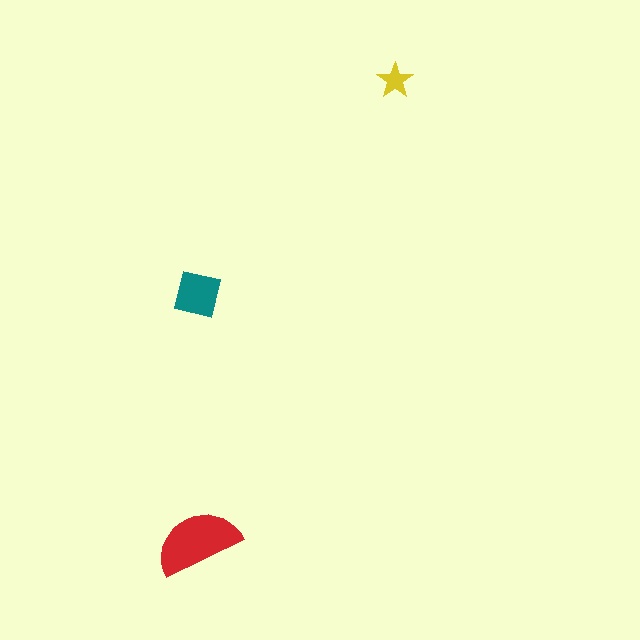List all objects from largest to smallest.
The red semicircle, the teal square, the yellow star.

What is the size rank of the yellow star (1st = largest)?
3rd.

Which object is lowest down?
The red semicircle is bottommost.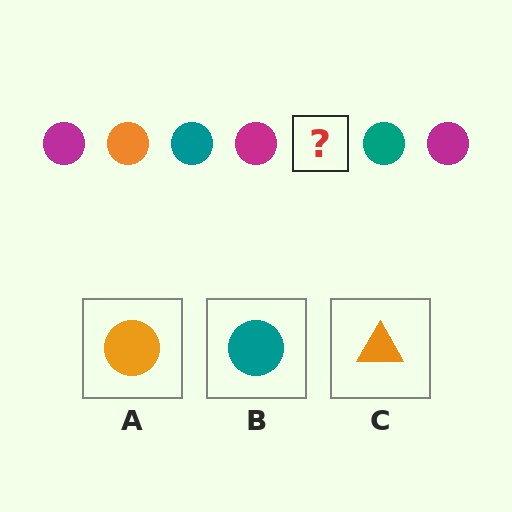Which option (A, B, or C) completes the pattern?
A.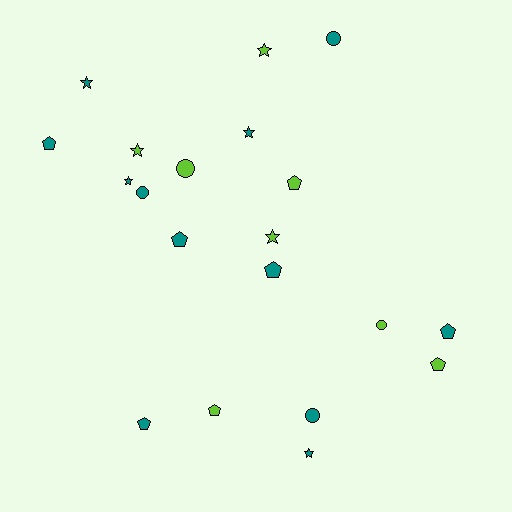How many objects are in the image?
There are 20 objects.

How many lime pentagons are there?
There are 3 lime pentagons.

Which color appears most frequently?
Teal, with 12 objects.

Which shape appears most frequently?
Pentagon, with 8 objects.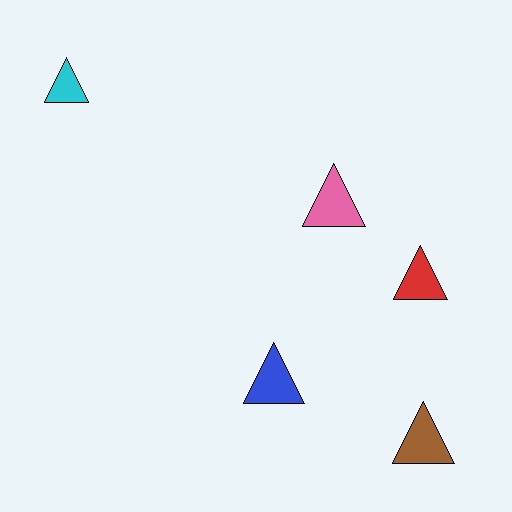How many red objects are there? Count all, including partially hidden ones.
There is 1 red object.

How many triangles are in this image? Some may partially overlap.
There are 5 triangles.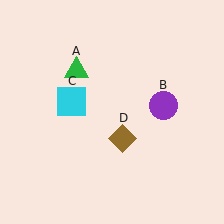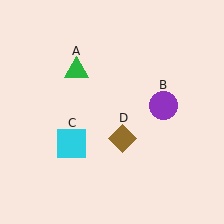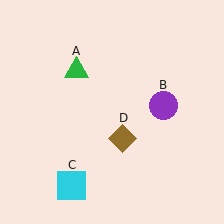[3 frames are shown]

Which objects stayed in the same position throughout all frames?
Green triangle (object A) and purple circle (object B) and brown diamond (object D) remained stationary.